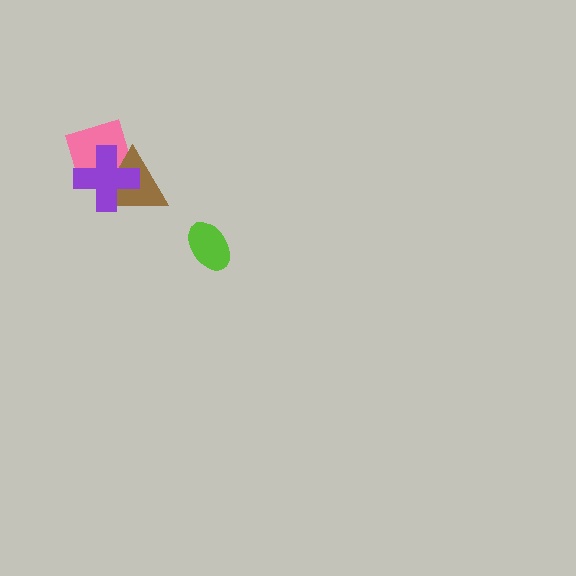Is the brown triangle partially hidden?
Yes, it is partially covered by another shape.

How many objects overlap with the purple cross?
2 objects overlap with the purple cross.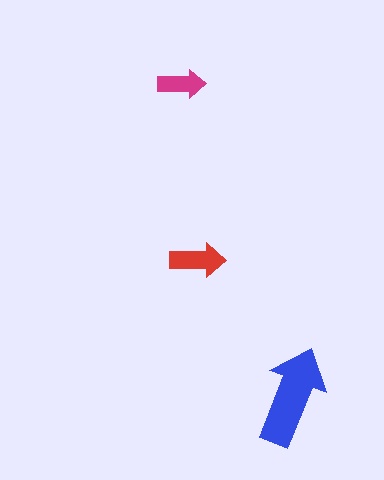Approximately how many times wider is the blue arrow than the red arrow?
About 2 times wider.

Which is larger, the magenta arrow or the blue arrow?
The blue one.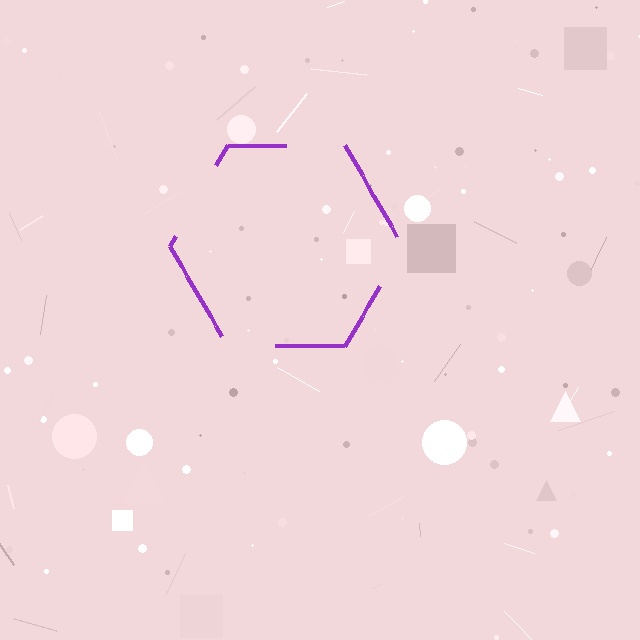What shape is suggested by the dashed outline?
The dashed outline suggests a hexagon.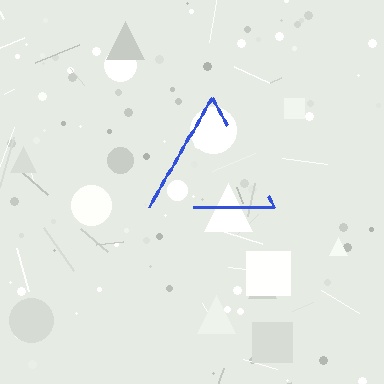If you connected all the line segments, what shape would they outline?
They would outline a triangle.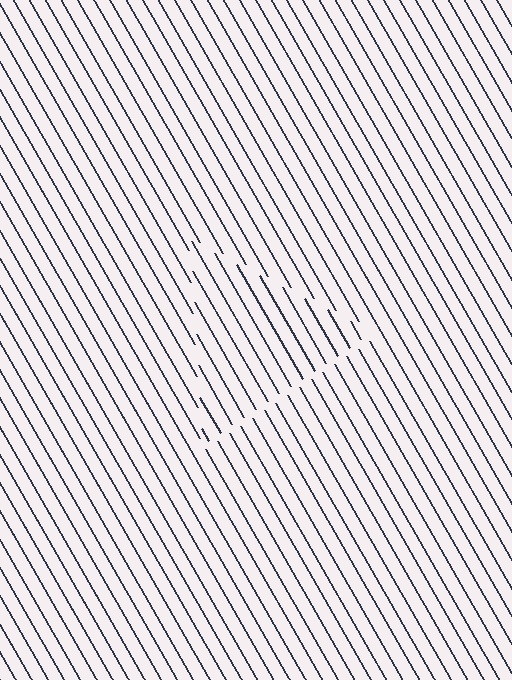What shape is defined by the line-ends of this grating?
An illusory triangle. The interior of the shape contains the same grating, shifted by half a period — the contour is defined by the phase discontinuity where line-ends from the inner and outer gratings abut.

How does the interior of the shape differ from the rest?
The interior of the shape contains the same grating, shifted by half a period — the contour is defined by the phase discontinuity where line-ends from the inner and outer gratings abut.